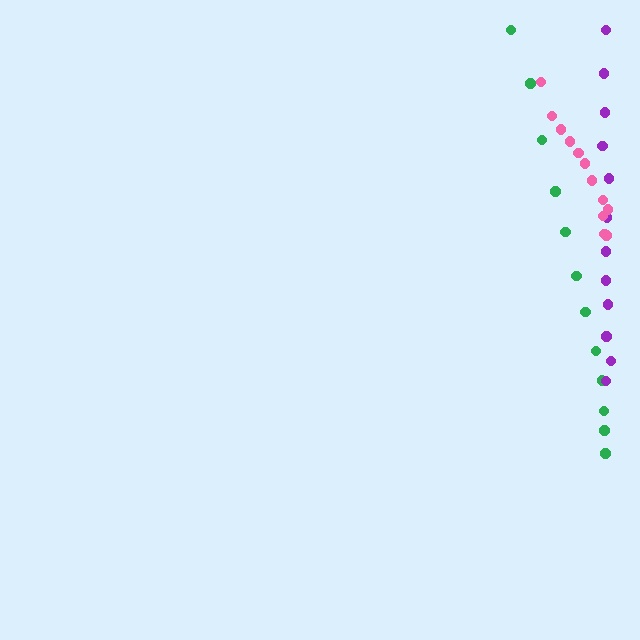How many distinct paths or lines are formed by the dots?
There are 3 distinct paths.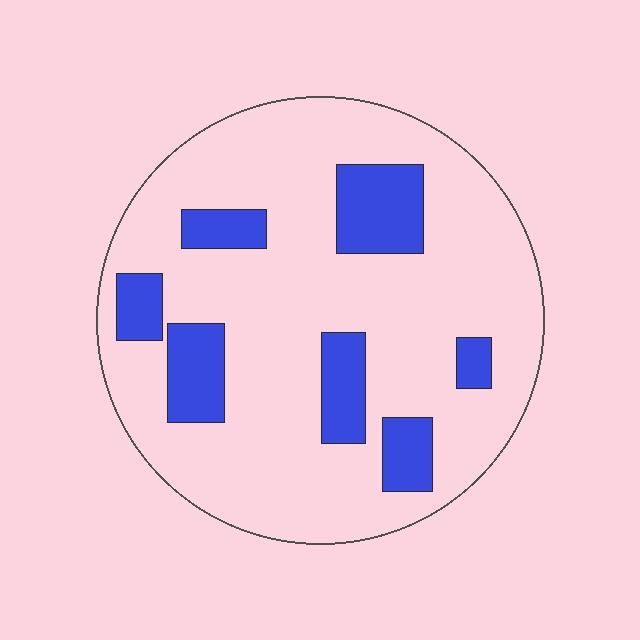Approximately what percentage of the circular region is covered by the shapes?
Approximately 20%.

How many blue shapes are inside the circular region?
7.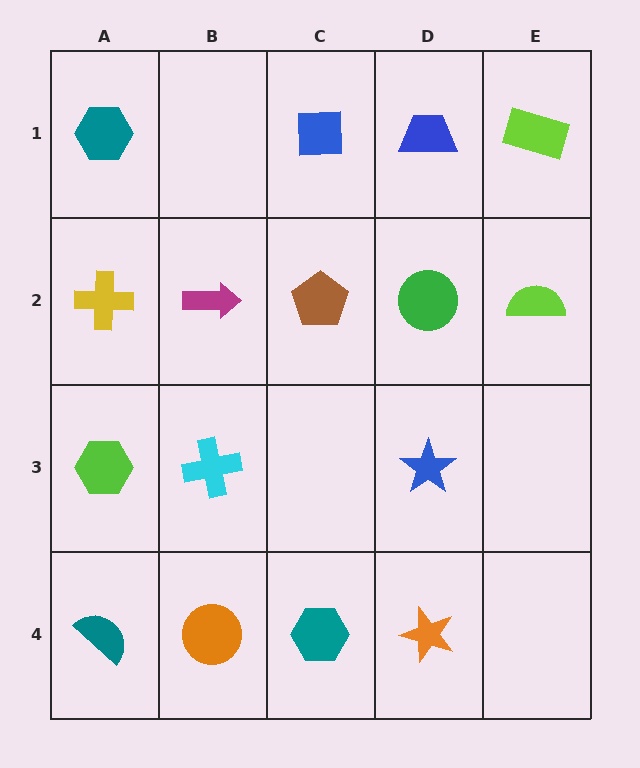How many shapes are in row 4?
4 shapes.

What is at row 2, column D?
A green circle.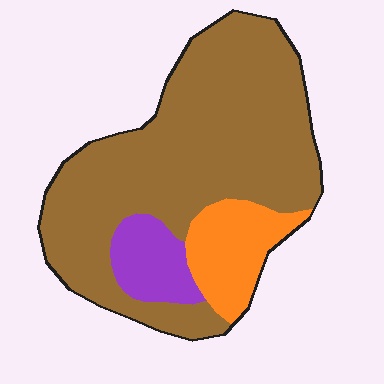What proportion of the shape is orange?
Orange takes up less than a sixth of the shape.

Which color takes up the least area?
Purple, at roughly 10%.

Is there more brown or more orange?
Brown.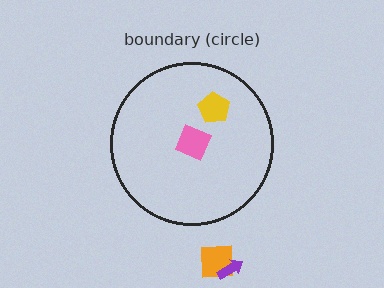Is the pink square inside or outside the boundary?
Inside.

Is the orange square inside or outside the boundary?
Outside.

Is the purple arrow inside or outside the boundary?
Outside.